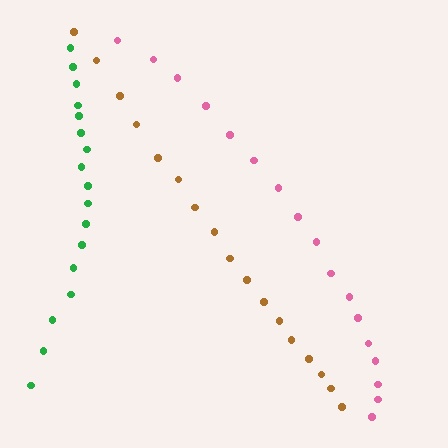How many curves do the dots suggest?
There are 3 distinct paths.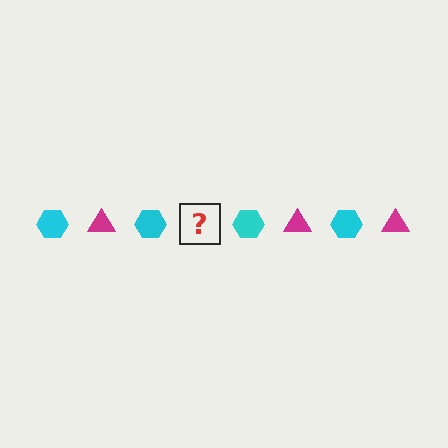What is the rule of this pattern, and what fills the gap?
The rule is that the pattern alternates between cyan hexagon and magenta triangle. The gap should be filled with a magenta triangle.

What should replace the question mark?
The question mark should be replaced with a magenta triangle.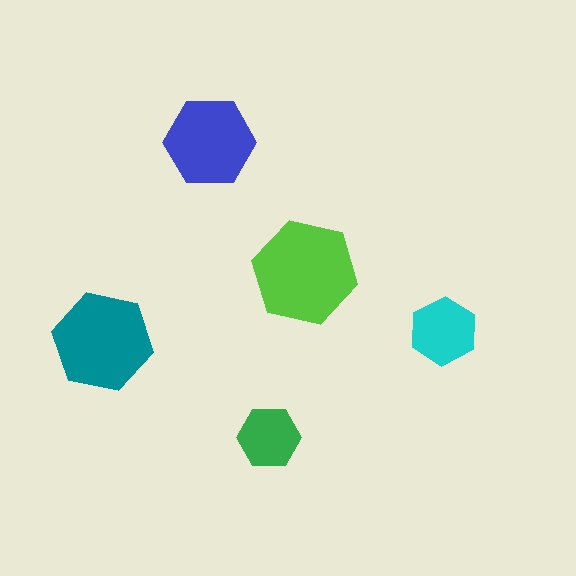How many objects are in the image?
There are 5 objects in the image.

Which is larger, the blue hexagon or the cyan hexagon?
The blue one.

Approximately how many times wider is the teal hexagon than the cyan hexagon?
About 1.5 times wider.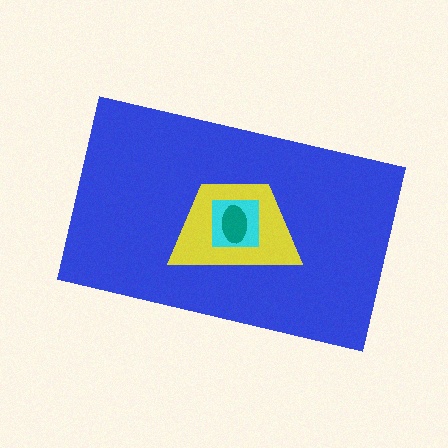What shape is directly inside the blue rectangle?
The yellow trapezoid.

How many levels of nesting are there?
4.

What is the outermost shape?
The blue rectangle.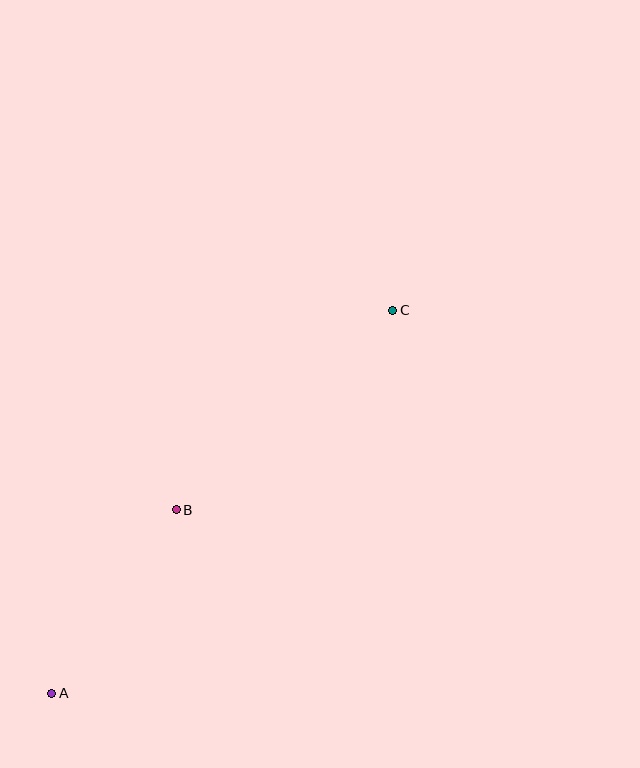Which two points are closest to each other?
Points A and B are closest to each other.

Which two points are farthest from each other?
Points A and C are farthest from each other.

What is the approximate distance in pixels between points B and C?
The distance between B and C is approximately 294 pixels.